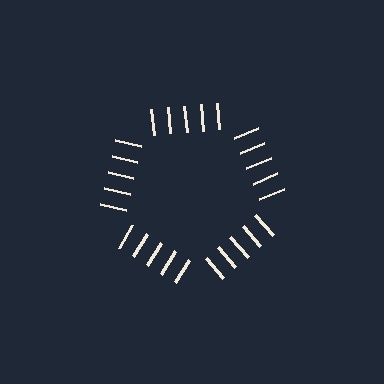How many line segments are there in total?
25 — 5 along each of the 5 edges.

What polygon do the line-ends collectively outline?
An illusory pentagon — the line segments terminate on its edges but no continuous stroke is drawn.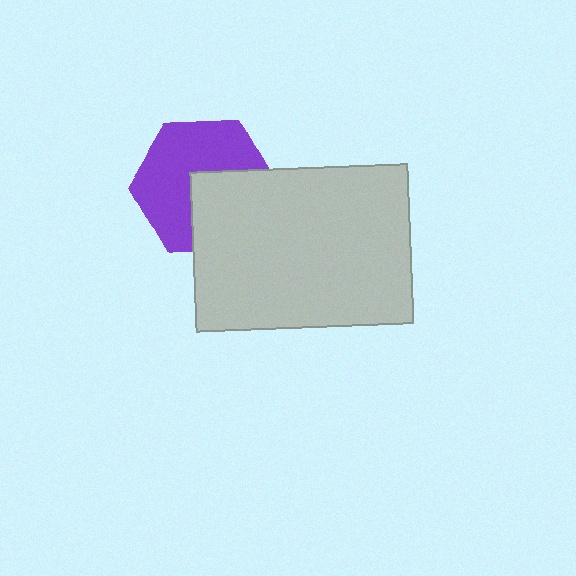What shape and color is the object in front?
The object in front is a light gray rectangle.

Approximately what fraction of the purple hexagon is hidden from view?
Roughly 40% of the purple hexagon is hidden behind the light gray rectangle.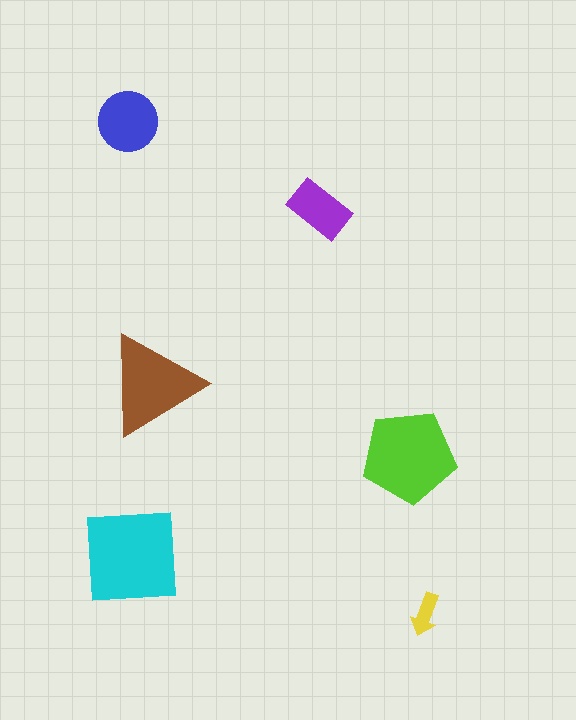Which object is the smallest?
The yellow arrow.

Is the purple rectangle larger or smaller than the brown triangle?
Smaller.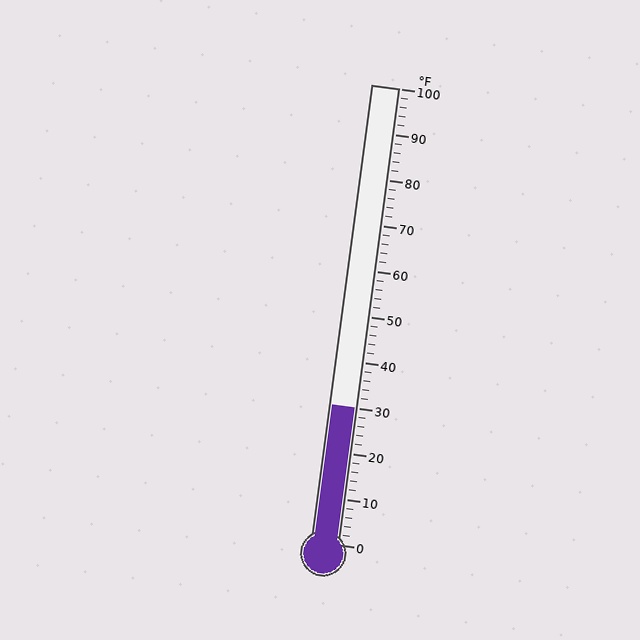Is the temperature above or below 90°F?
The temperature is below 90°F.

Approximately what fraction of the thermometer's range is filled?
The thermometer is filled to approximately 30% of its range.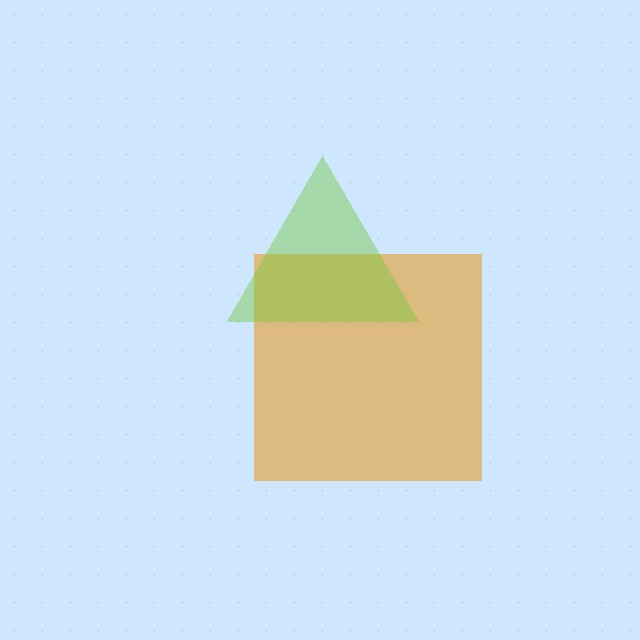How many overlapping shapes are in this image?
There are 2 overlapping shapes in the image.